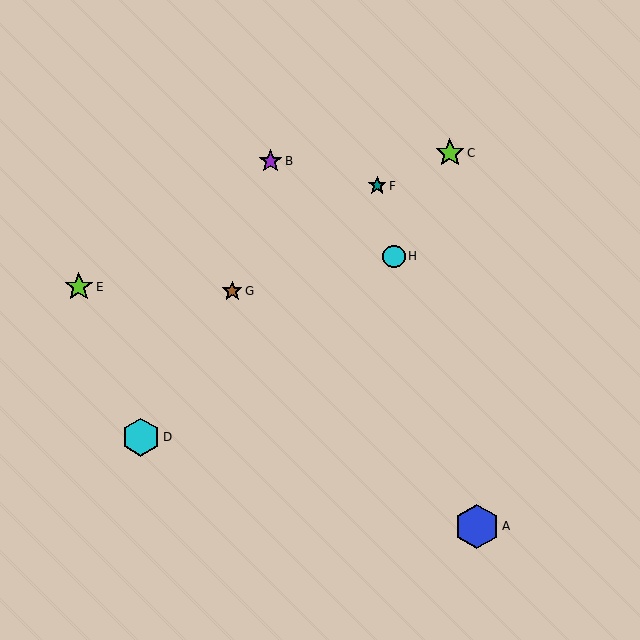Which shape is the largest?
The blue hexagon (labeled A) is the largest.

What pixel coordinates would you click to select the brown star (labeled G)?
Click at (232, 291) to select the brown star G.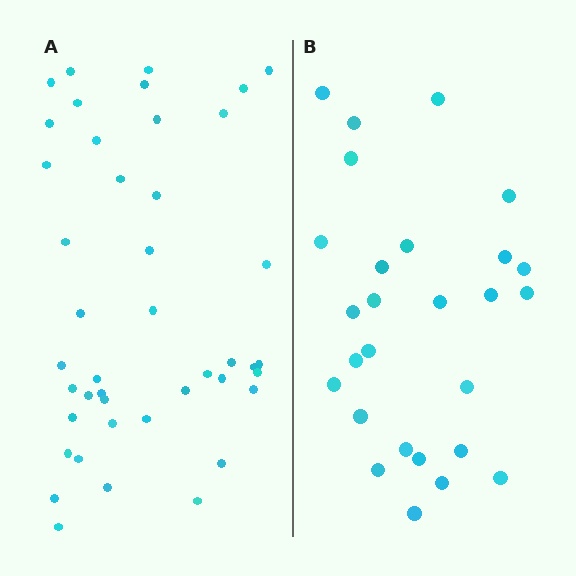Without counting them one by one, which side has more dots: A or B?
Region A (the left region) has more dots.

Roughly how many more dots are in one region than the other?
Region A has approximately 15 more dots than region B.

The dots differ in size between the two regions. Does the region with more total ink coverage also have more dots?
No. Region B has more total ink coverage because its dots are larger, but region A actually contains more individual dots. Total area can be misleading — the number of items is what matters here.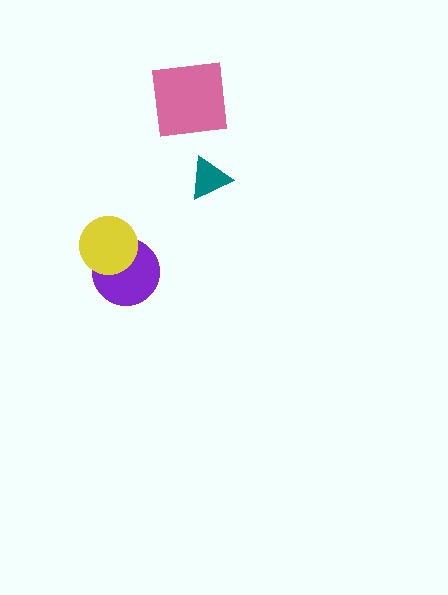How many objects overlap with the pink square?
0 objects overlap with the pink square.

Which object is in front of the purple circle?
The yellow circle is in front of the purple circle.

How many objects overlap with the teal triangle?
0 objects overlap with the teal triangle.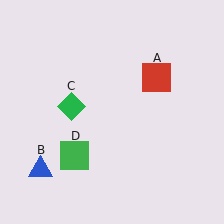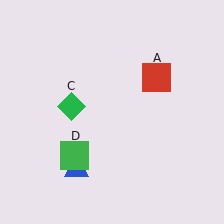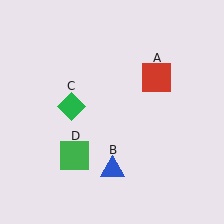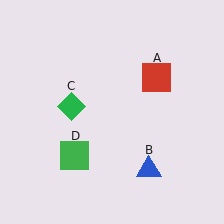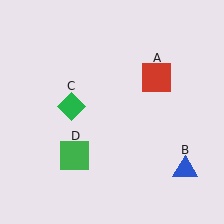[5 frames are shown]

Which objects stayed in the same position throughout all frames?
Red square (object A) and green diamond (object C) and green square (object D) remained stationary.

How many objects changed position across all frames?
1 object changed position: blue triangle (object B).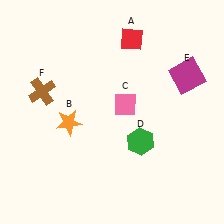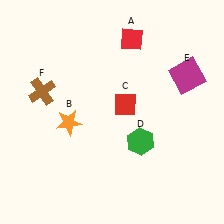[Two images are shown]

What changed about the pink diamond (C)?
In Image 1, C is pink. In Image 2, it changed to red.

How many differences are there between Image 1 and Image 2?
There is 1 difference between the two images.